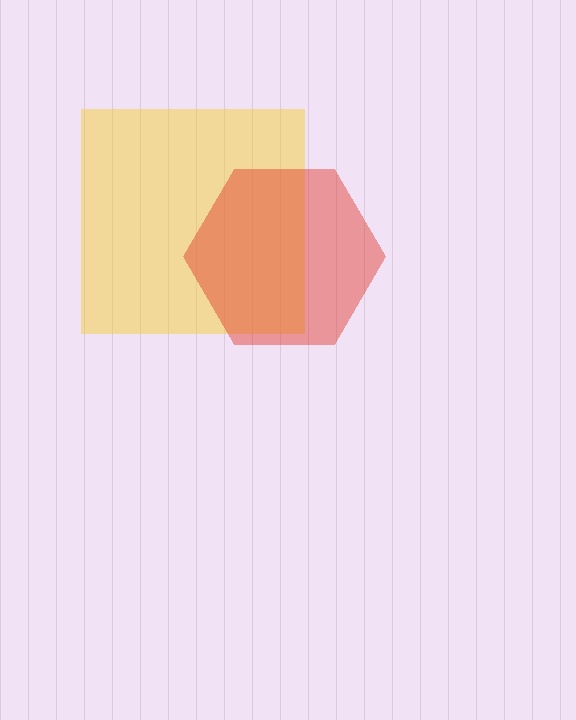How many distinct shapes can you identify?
There are 2 distinct shapes: a yellow square, a red hexagon.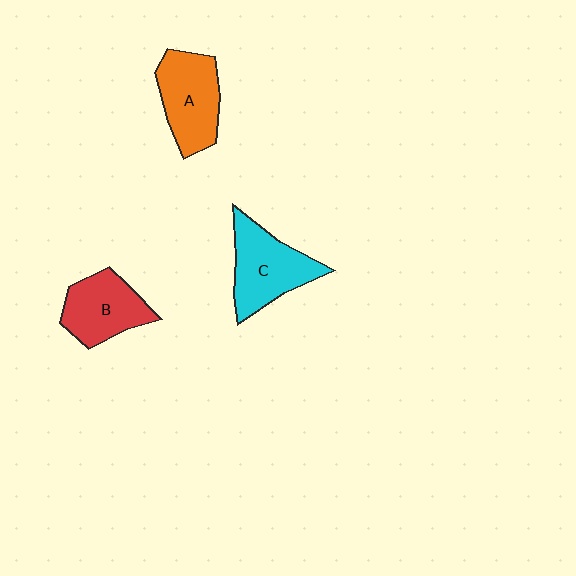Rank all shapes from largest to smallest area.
From largest to smallest: C (cyan), A (orange), B (red).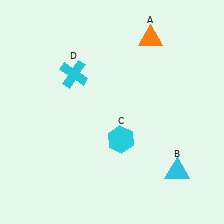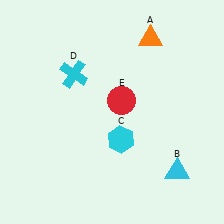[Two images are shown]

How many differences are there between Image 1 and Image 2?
There is 1 difference between the two images.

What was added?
A red circle (E) was added in Image 2.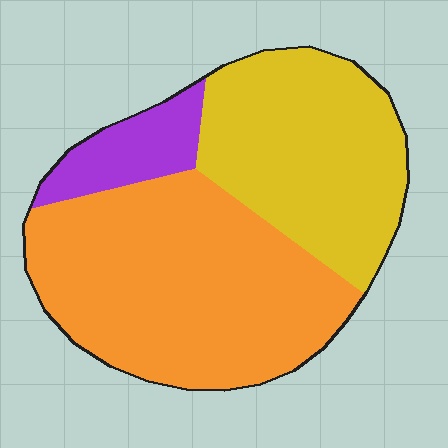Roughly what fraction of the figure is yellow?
Yellow takes up between a quarter and a half of the figure.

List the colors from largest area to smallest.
From largest to smallest: orange, yellow, purple.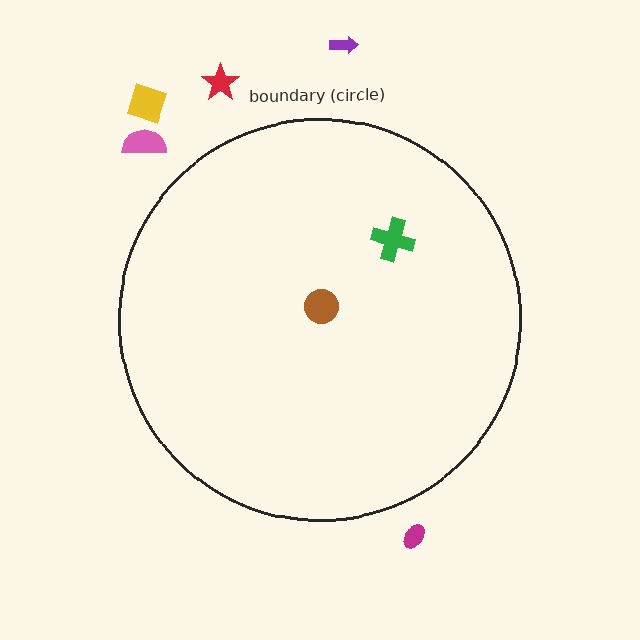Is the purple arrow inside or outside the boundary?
Outside.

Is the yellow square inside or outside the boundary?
Outside.